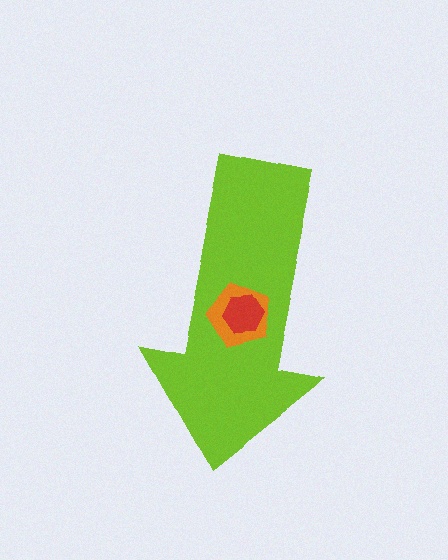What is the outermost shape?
The lime arrow.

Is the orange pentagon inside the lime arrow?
Yes.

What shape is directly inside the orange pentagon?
The red hexagon.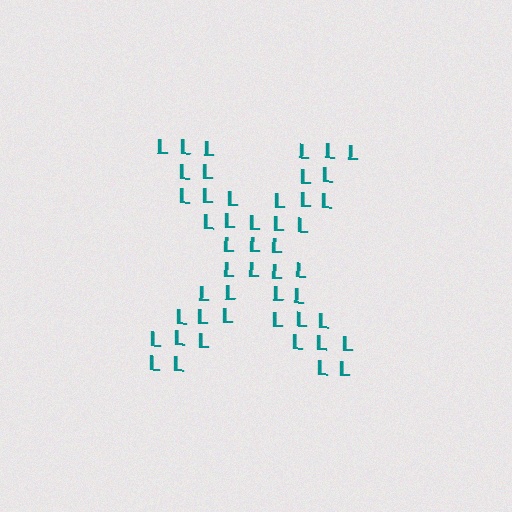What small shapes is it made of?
It is made of small letter L's.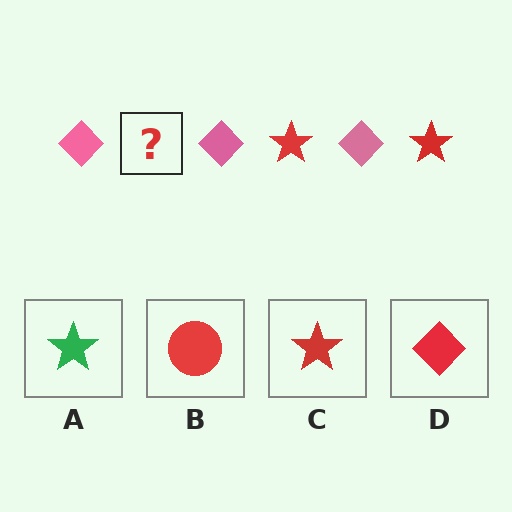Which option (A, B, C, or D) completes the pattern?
C.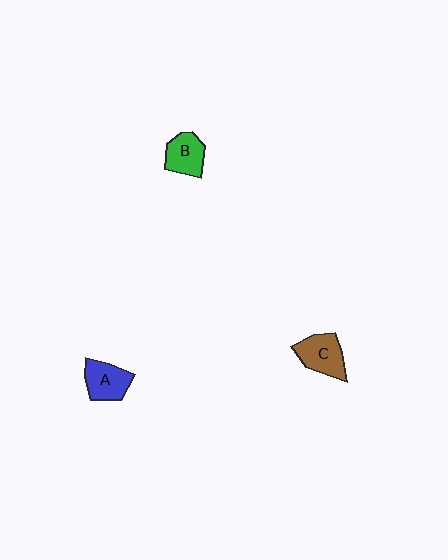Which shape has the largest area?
Shape C (brown).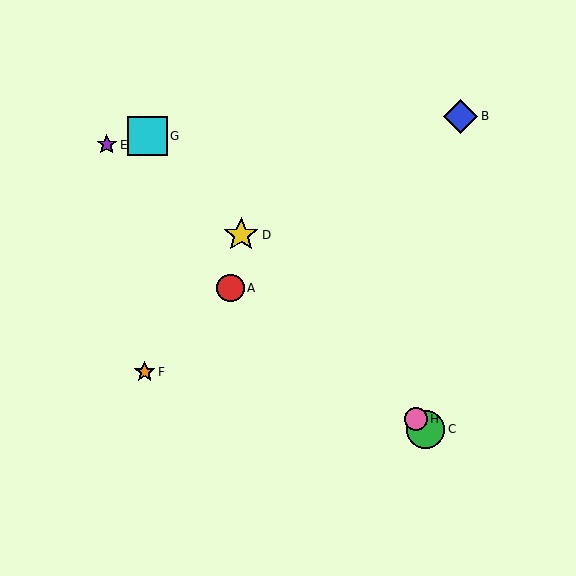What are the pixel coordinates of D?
Object D is at (241, 235).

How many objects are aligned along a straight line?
4 objects (C, D, G, H) are aligned along a straight line.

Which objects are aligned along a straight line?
Objects C, D, G, H are aligned along a straight line.